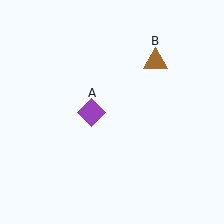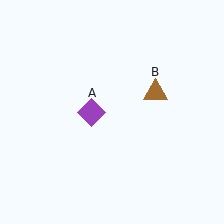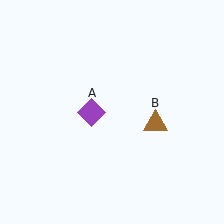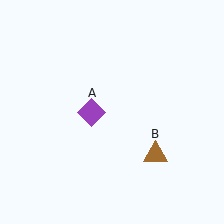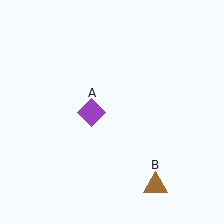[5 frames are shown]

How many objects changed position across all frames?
1 object changed position: brown triangle (object B).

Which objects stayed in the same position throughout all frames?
Purple diamond (object A) remained stationary.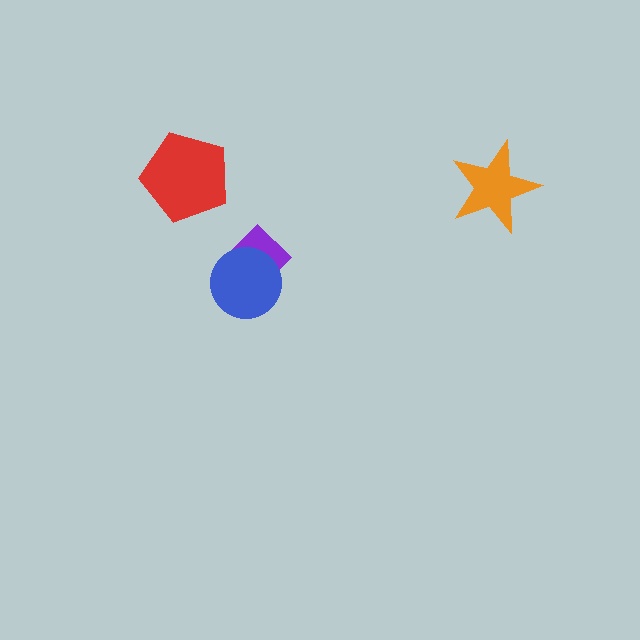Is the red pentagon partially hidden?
No, no other shape covers it.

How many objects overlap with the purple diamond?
1 object overlaps with the purple diamond.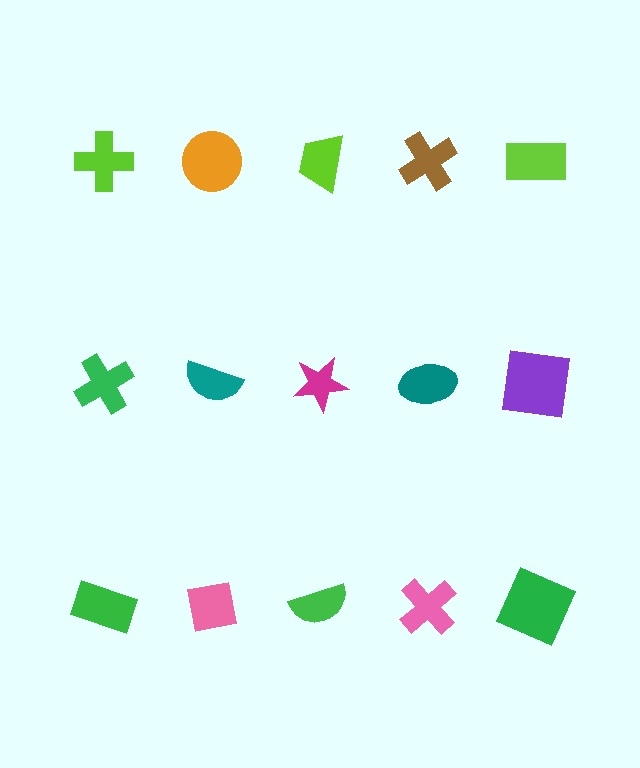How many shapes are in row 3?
5 shapes.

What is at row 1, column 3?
A lime trapezoid.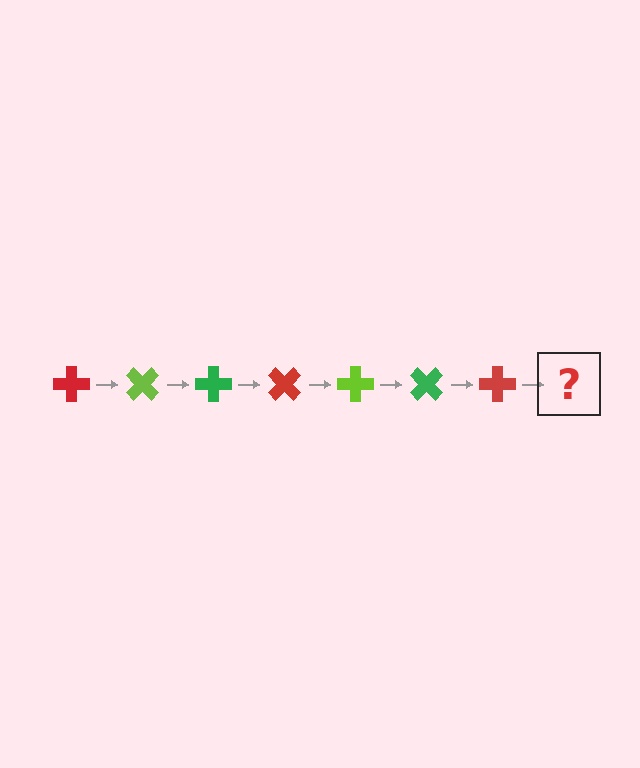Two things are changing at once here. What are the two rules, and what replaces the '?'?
The two rules are that it rotates 45 degrees each step and the color cycles through red, lime, and green. The '?' should be a lime cross, rotated 315 degrees from the start.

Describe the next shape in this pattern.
It should be a lime cross, rotated 315 degrees from the start.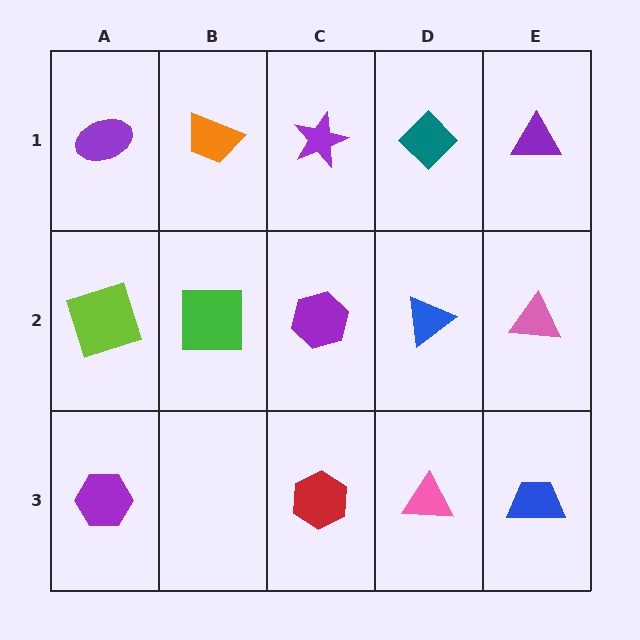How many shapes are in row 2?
5 shapes.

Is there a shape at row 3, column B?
No, that cell is empty.